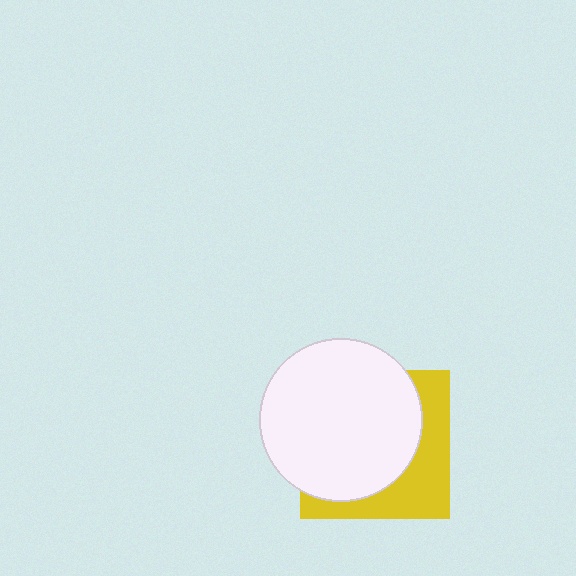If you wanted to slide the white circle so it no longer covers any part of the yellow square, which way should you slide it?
Slide it toward the upper-left — that is the most direct way to separate the two shapes.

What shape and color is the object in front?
The object in front is a white circle.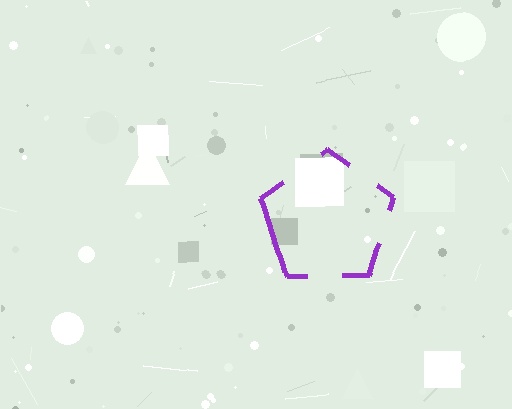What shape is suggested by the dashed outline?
The dashed outline suggests a pentagon.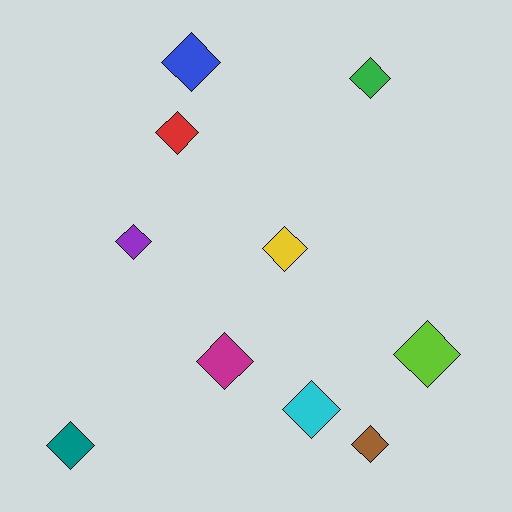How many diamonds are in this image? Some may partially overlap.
There are 10 diamonds.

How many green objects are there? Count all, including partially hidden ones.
There is 1 green object.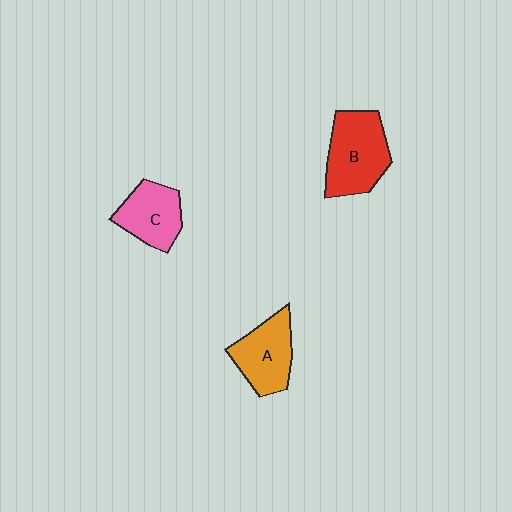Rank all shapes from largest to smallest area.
From largest to smallest: B (red), A (orange), C (pink).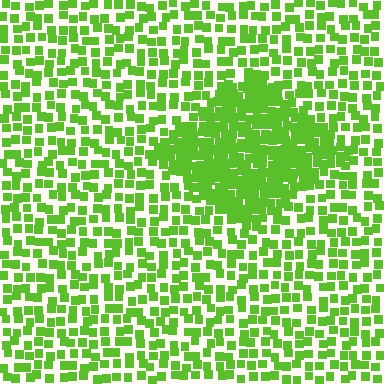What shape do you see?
I see a diamond.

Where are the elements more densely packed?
The elements are more densely packed inside the diamond boundary.